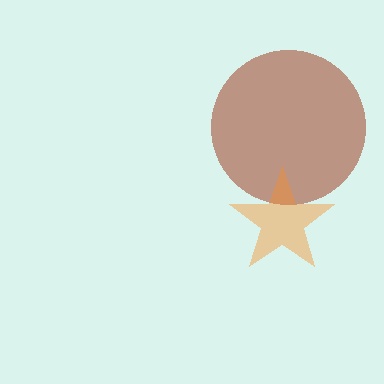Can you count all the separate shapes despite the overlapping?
Yes, there are 2 separate shapes.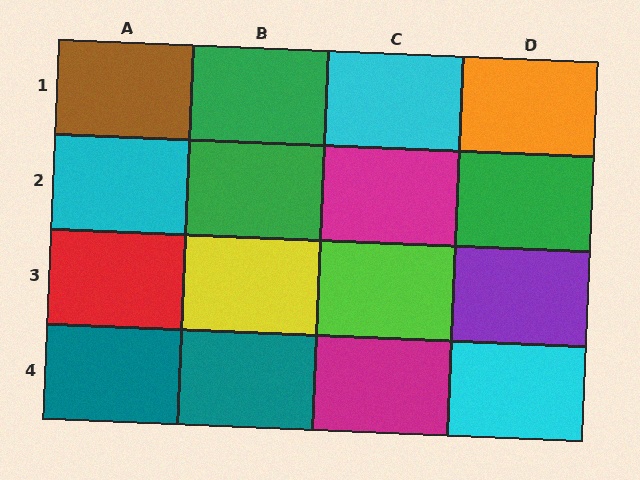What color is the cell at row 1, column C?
Cyan.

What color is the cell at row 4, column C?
Magenta.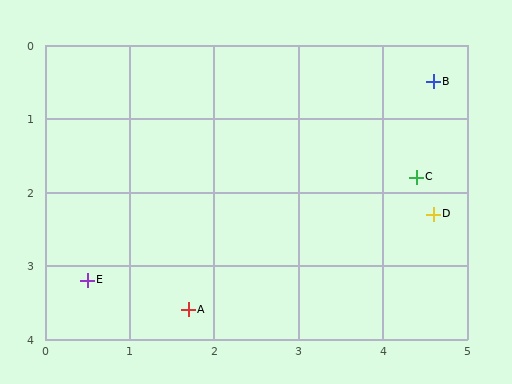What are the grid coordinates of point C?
Point C is at approximately (4.4, 1.8).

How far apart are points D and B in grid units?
Points D and B are about 1.8 grid units apart.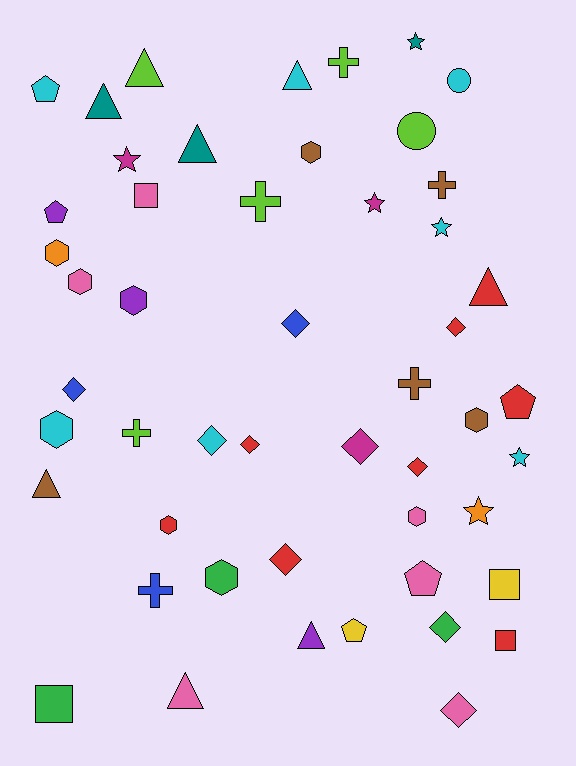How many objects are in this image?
There are 50 objects.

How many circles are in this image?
There are 2 circles.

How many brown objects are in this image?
There are 5 brown objects.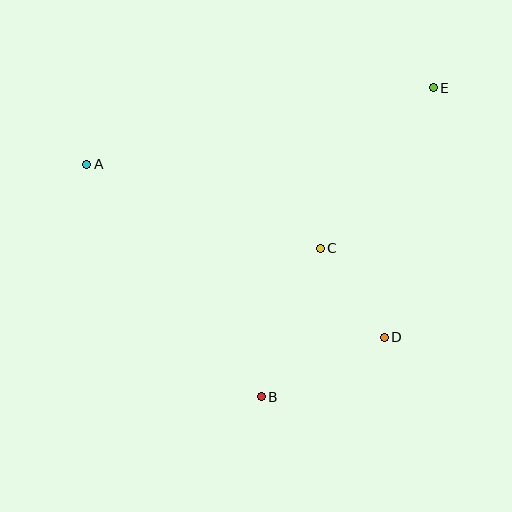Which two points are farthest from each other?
Points A and E are farthest from each other.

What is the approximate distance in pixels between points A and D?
The distance between A and D is approximately 344 pixels.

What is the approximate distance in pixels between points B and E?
The distance between B and E is approximately 354 pixels.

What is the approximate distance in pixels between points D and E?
The distance between D and E is approximately 254 pixels.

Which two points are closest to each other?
Points C and D are closest to each other.